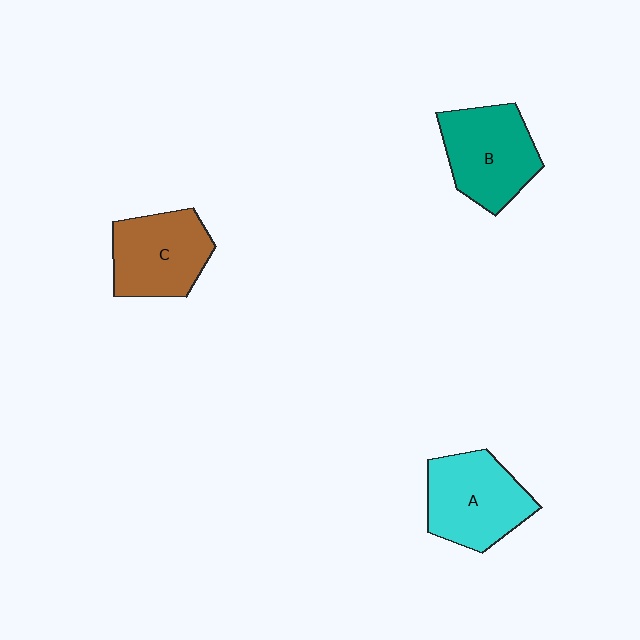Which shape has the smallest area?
Shape C (brown).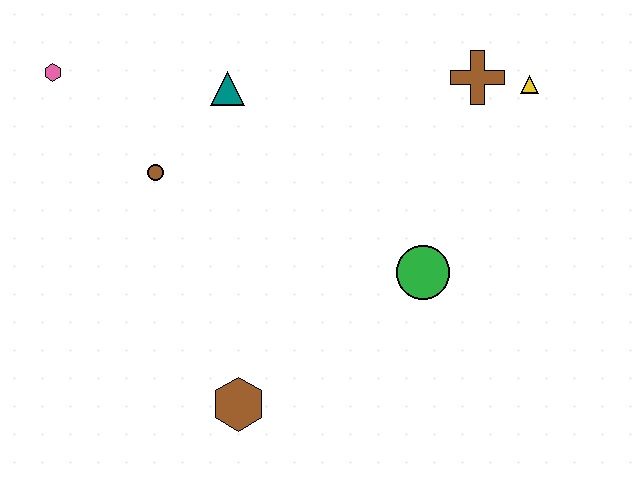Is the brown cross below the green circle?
No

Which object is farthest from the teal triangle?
The brown hexagon is farthest from the teal triangle.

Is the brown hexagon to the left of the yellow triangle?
Yes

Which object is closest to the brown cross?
The yellow triangle is closest to the brown cross.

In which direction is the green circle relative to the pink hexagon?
The green circle is to the right of the pink hexagon.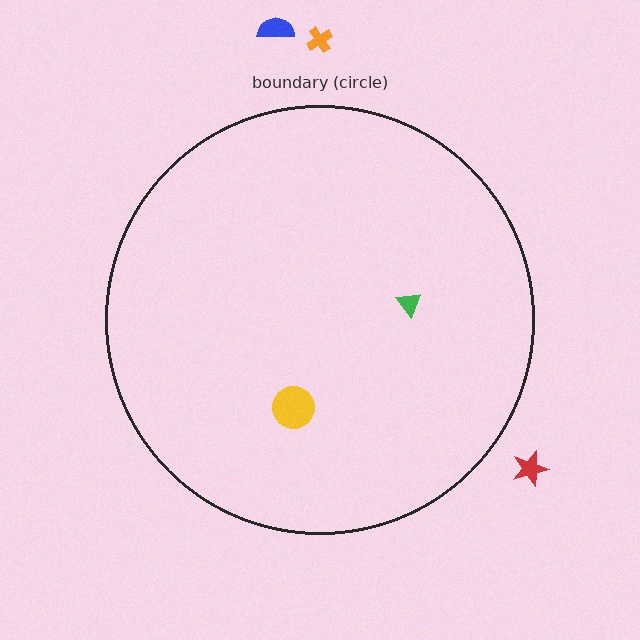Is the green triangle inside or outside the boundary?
Inside.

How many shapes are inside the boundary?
2 inside, 3 outside.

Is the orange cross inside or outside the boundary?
Outside.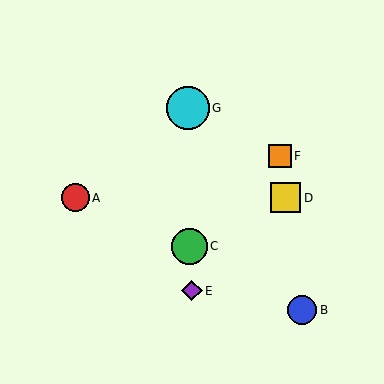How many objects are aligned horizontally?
2 objects (A, D) are aligned horizontally.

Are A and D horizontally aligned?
Yes, both are at y≈198.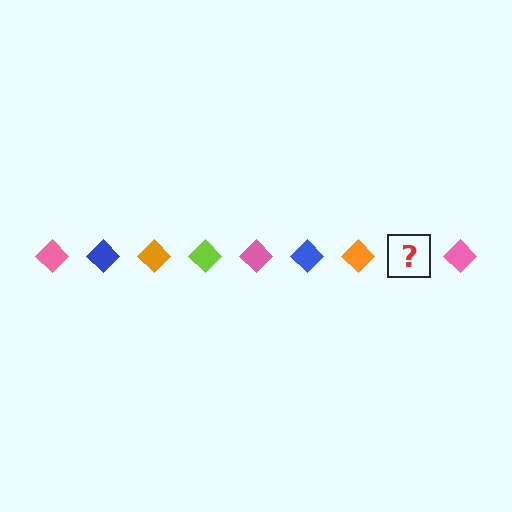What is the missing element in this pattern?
The missing element is a lime diamond.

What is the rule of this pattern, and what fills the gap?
The rule is that the pattern cycles through pink, blue, orange, lime diamonds. The gap should be filled with a lime diamond.